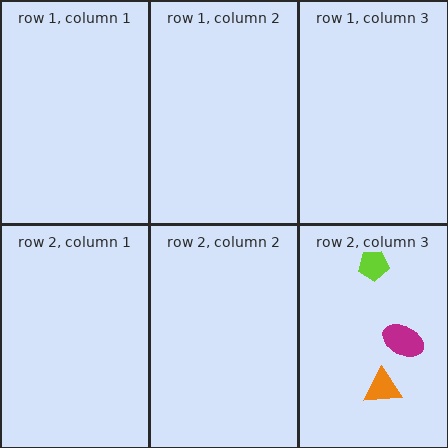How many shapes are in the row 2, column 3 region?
3.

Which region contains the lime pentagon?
The row 2, column 3 region.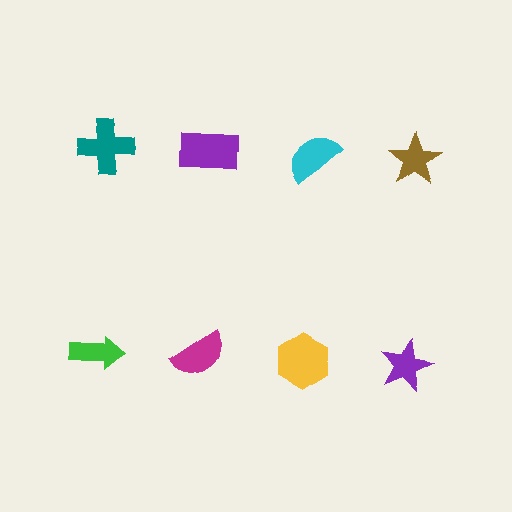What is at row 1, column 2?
A purple rectangle.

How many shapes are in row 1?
4 shapes.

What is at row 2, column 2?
A magenta semicircle.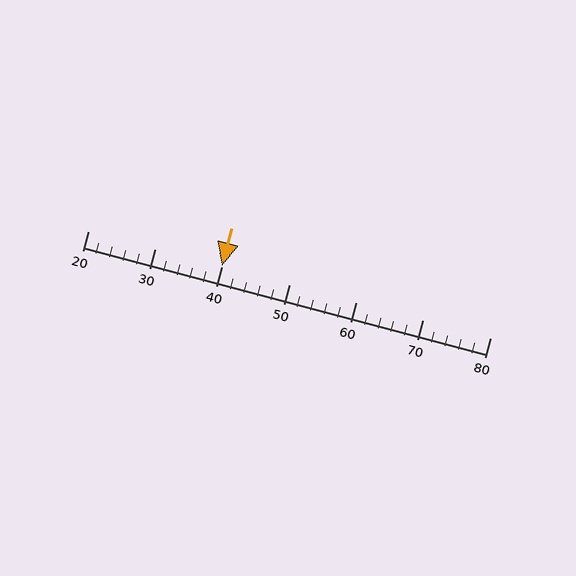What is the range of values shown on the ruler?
The ruler shows values from 20 to 80.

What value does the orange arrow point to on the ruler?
The orange arrow points to approximately 40.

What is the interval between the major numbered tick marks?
The major tick marks are spaced 10 units apart.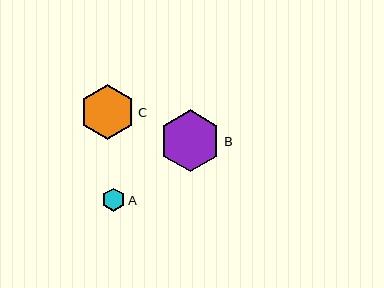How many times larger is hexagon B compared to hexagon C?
Hexagon B is approximately 1.1 times the size of hexagon C.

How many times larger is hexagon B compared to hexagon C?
Hexagon B is approximately 1.1 times the size of hexagon C.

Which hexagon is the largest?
Hexagon B is the largest with a size of approximately 62 pixels.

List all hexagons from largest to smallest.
From largest to smallest: B, C, A.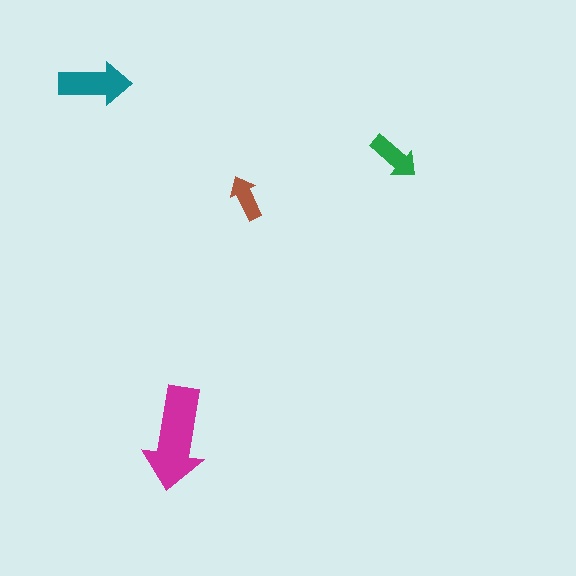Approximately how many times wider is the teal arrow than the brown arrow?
About 1.5 times wider.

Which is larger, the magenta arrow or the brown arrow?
The magenta one.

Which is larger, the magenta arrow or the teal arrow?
The magenta one.